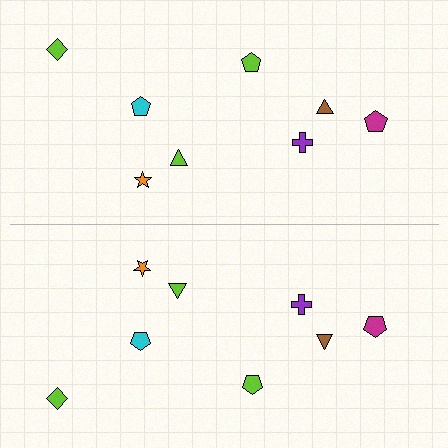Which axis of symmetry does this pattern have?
The pattern has a horizontal axis of symmetry running through the center of the image.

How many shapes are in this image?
There are 16 shapes in this image.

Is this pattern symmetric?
Yes, this pattern has bilateral (reflection) symmetry.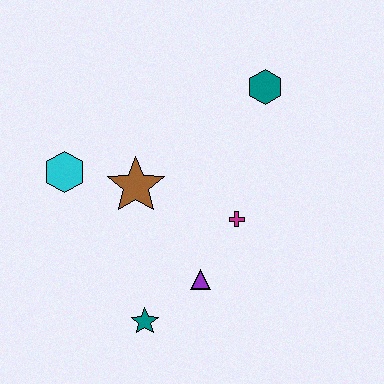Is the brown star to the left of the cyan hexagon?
No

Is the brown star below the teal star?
No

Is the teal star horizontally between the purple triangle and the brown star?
Yes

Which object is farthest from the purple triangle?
The teal hexagon is farthest from the purple triangle.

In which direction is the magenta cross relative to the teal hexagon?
The magenta cross is below the teal hexagon.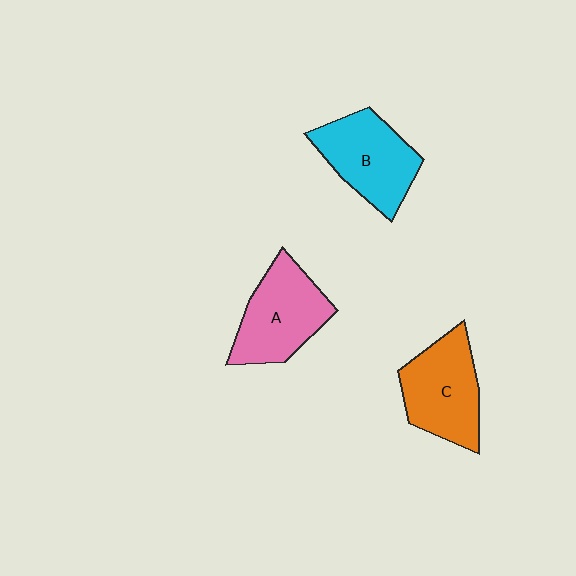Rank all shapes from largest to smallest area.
From largest to smallest: C (orange), A (pink), B (cyan).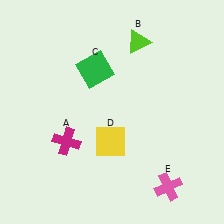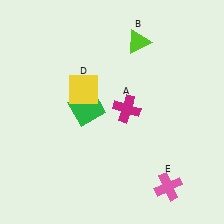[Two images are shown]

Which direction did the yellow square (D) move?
The yellow square (D) moved up.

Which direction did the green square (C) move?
The green square (C) moved down.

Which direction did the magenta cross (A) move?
The magenta cross (A) moved right.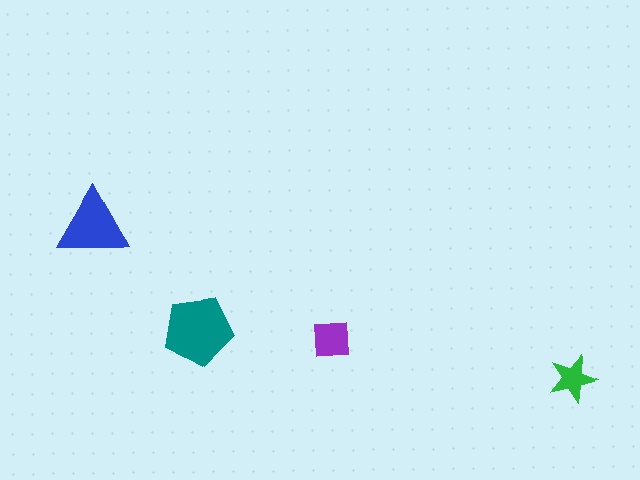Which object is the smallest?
The green star.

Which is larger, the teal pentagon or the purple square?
The teal pentagon.